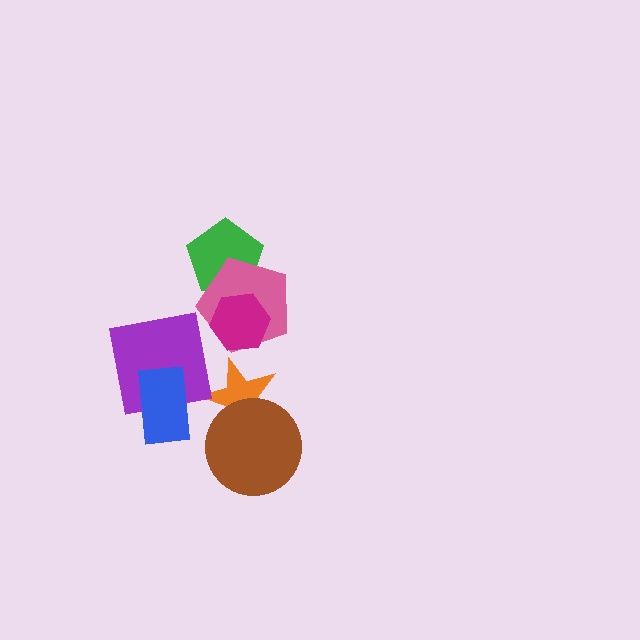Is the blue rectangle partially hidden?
No, no other shape covers it.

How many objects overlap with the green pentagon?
1 object overlaps with the green pentagon.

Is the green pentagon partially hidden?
Yes, it is partially covered by another shape.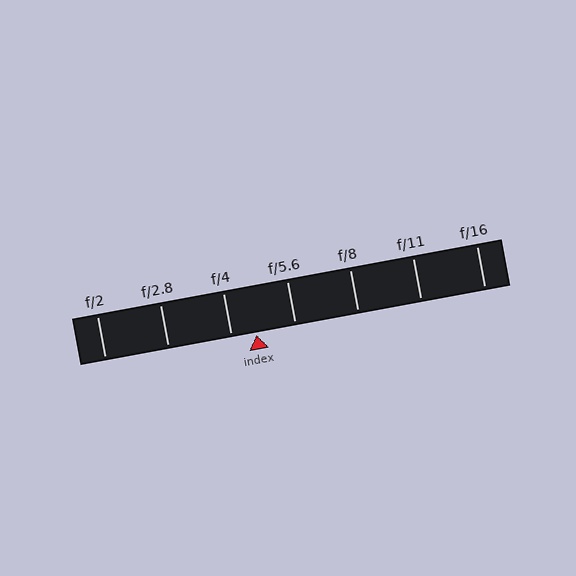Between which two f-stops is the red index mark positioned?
The index mark is between f/4 and f/5.6.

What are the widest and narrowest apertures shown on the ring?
The widest aperture shown is f/2 and the narrowest is f/16.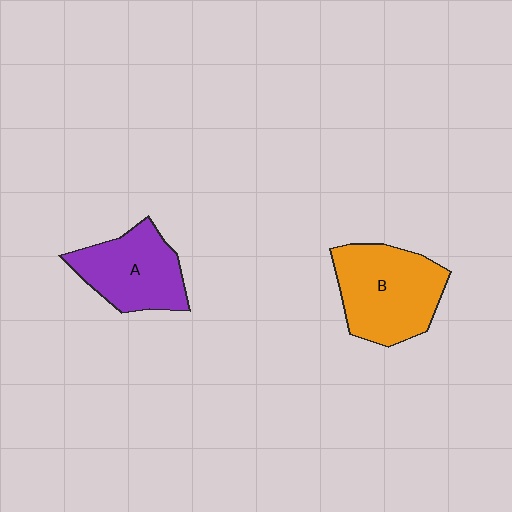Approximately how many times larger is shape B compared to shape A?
Approximately 1.2 times.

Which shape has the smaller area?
Shape A (purple).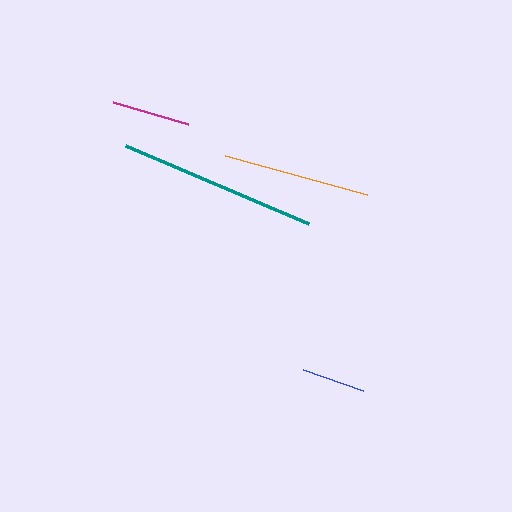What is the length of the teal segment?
The teal segment is approximately 198 pixels long.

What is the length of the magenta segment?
The magenta segment is approximately 78 pixels long.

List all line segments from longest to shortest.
From longest to shortest: teal, orange, magenta, blue.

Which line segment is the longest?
The teal line is the longest at approximately 198 pixels.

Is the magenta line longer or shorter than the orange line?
The orange line is longer than the magenta line.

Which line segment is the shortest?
The blue line is the shortest at approximately 64 pixels.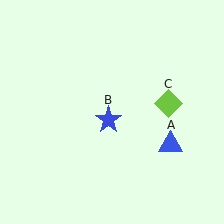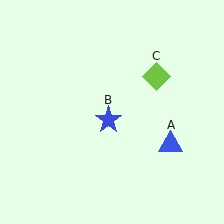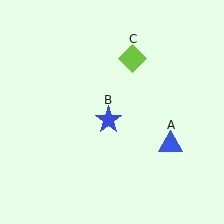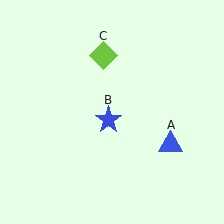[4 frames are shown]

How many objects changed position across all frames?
1 object changed position: lime diamond (object C).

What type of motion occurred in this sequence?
The lime diamond (object C) rotated counterclockwise around the center of the scene.